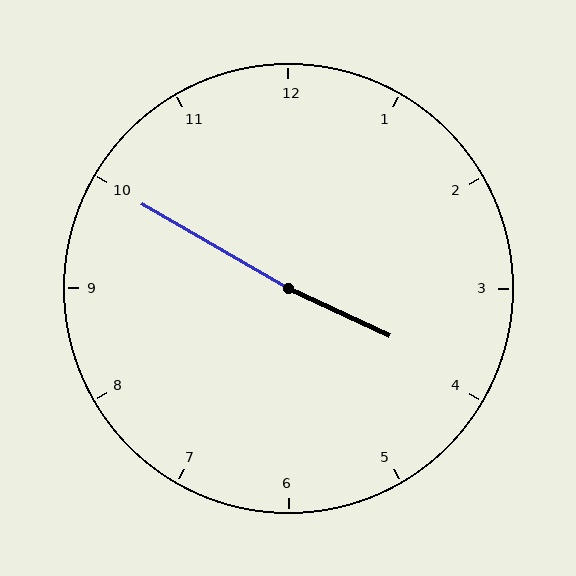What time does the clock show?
3:50.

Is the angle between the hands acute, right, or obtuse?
It is obtuse.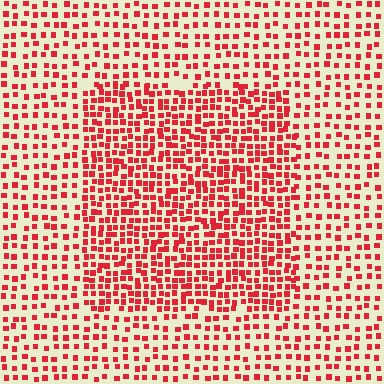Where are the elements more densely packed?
The elements are more densely packed inside the rectangle boundary.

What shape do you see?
I see a rectangle.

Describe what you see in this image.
The image contains small red elements arranged at two different densities. A rectangle-shaped region is visible where the elements are more densely packed than the surrounding area.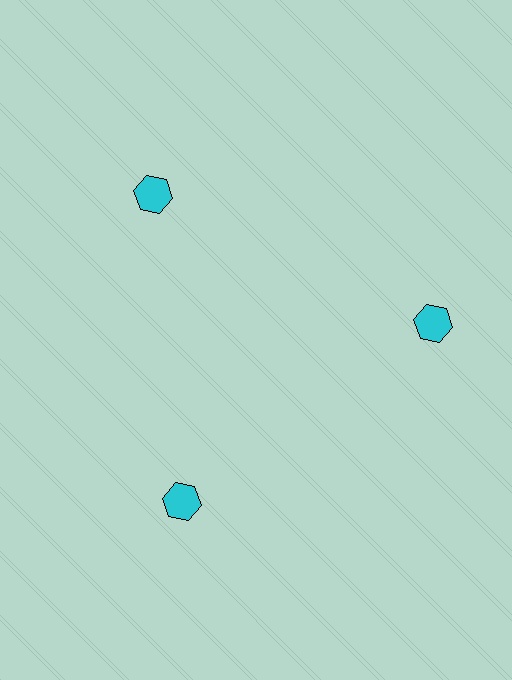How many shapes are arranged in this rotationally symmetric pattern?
There are 3 shapes, arranged in 3 groups of 1.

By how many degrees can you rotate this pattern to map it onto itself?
The pattern maps onto itself every 120 degrees of rotation.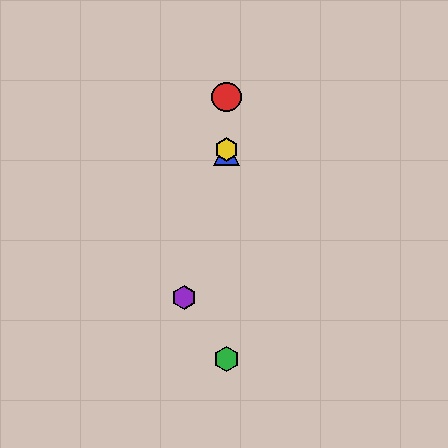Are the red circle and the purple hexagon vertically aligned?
No, the red circle is at x≈226 and the purple hexagon is at x≈184.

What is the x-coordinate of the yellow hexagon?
The yellow hexagon is at x≈226.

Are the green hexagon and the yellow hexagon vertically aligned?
Yes, both are at x≈226.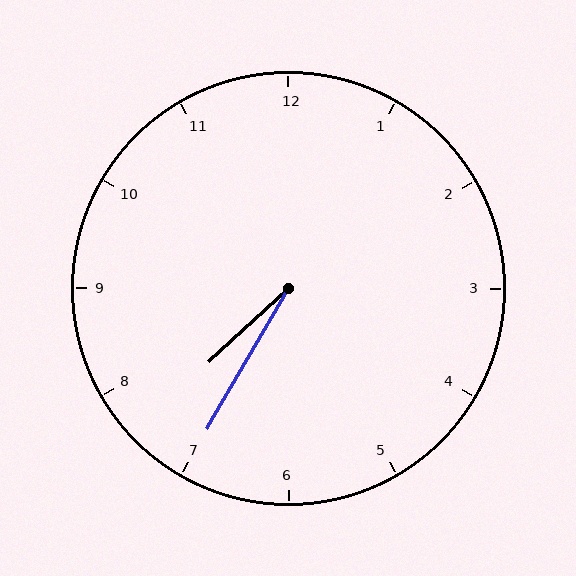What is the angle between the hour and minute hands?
Approximately 18 degrees.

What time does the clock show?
7:35.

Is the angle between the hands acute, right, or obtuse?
It is acute.